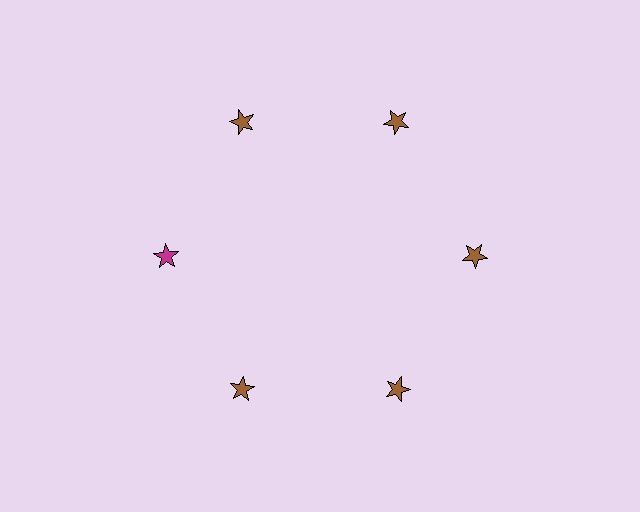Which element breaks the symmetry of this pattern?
The magenta star at roughly the 9 o'clock position breaks the symmetry. All other shapes are brown stars.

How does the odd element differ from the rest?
It has a different color: magenta instead of brown.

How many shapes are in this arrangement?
There are 6 shapes arranged in a ring pattern.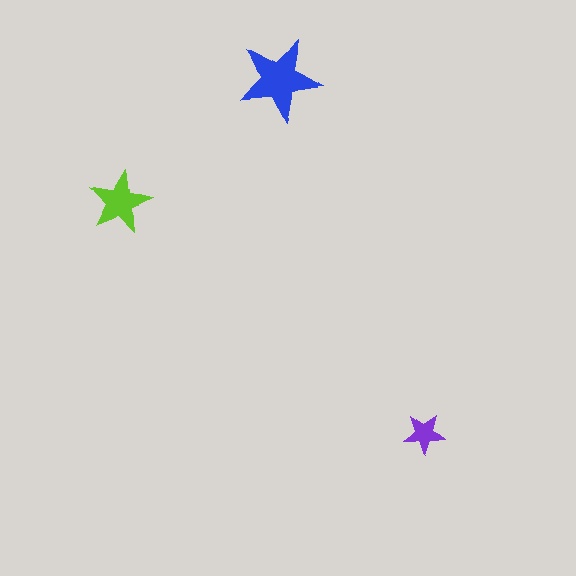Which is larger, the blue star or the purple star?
The blue one.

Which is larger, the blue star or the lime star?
The blue one.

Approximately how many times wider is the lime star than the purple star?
About 1.5 times wider.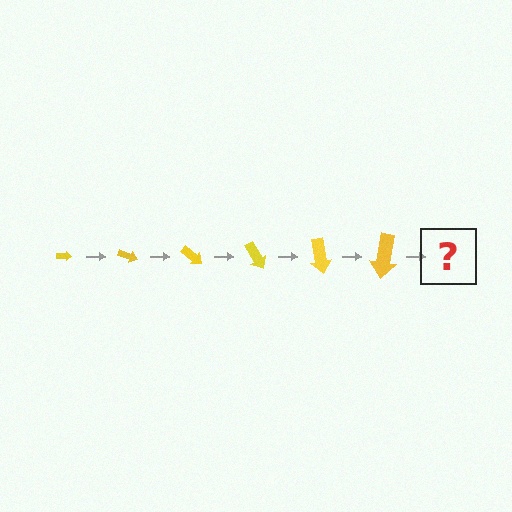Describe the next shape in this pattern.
It should be an arrow, larger than the previous one and rotated 120 degrees from the start.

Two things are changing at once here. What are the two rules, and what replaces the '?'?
The two rules are that the arrow grows larger each step and it rotates 20 degrees each step. The '?' should be an arrow, larger than the previous one and rotated 120 degrees from the start.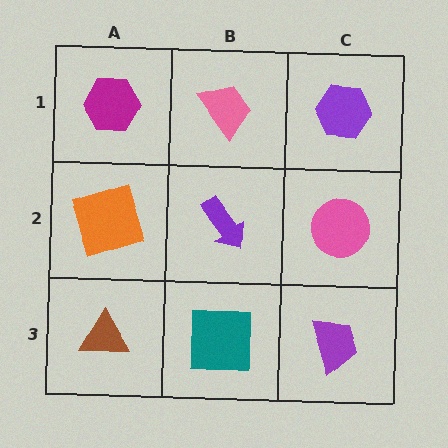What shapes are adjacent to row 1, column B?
A purple arrow (row 2, column B), a magenta hexagon (row 1, column A), a purple hexagon (row 1, column C).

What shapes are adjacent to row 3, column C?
A pink circle (row 2, column C), a teal square (row 3, column B).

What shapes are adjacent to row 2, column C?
A purple hexagon (row 1, column C), a purple trapezoid (row 3, column C), a purple arrow (row 2, column B).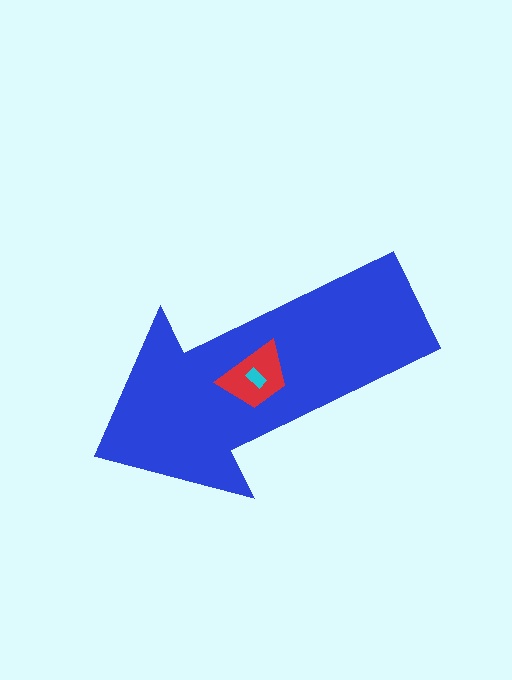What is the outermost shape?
The blue arrow.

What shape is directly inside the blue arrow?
The red trapezoid.